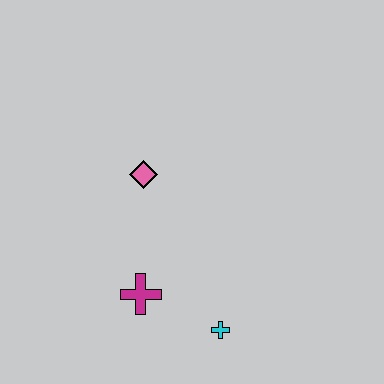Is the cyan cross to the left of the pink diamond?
No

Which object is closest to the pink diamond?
The magenta cross is closest to the pink diamond.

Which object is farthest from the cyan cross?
The pink diamond is farthest from the cyan cross.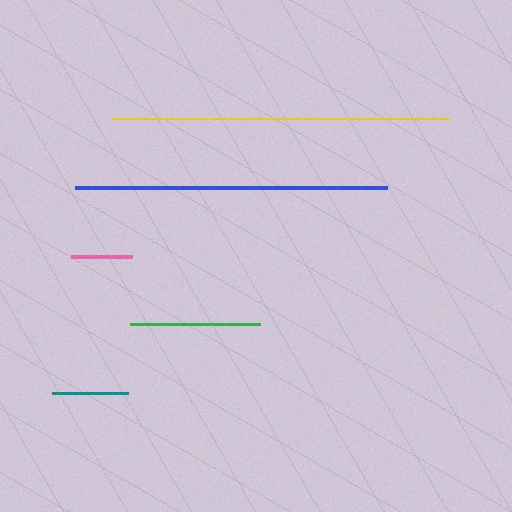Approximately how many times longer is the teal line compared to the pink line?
The teal line is approximately 1.3 times the length of the pink line.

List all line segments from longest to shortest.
From longest to shortest: yellow, blue, green, teal, pink.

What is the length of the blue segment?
The blue segment is approximately 312 pixels long.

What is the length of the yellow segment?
The yellow segment is approximately 336 pixels long.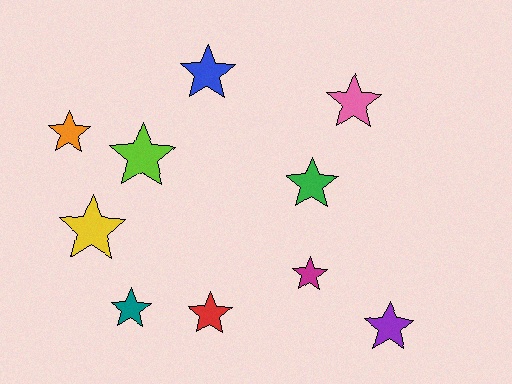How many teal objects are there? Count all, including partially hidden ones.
There is 1 teal object.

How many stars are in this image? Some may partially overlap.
There are 10 stars.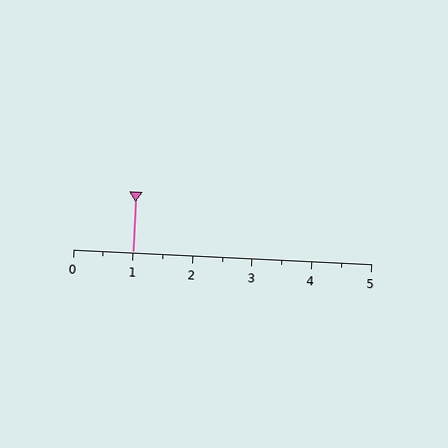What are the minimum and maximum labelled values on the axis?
The axis runs from 0 to 5.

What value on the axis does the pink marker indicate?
The marker indicates approximately 1.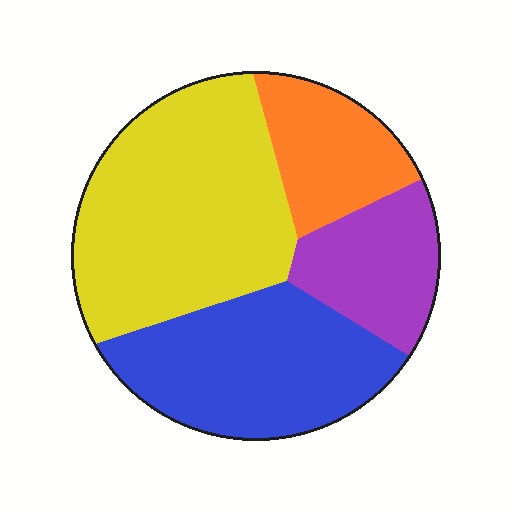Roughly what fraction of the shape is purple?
Purple covers about 15% of the shape.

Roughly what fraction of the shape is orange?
Orange takes up less than a sixth of the shape.